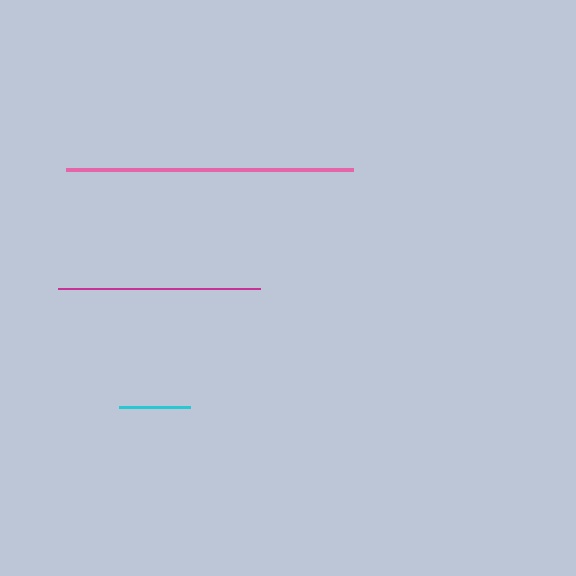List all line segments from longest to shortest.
From longest to shortest: pink, magenta, cyan.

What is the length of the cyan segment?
The cyan segment is approximately 71 pixels long.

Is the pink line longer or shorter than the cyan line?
The pink line is longer than the cyan line.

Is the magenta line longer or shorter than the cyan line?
The magenta line is longer than the cyan line.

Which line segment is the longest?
The pink line is the longest at approximately 287 pixels.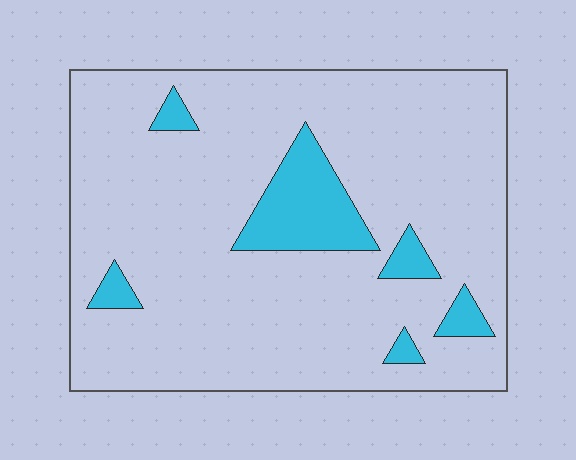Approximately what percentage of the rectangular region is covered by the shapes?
Approximately 10%.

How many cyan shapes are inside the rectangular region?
6.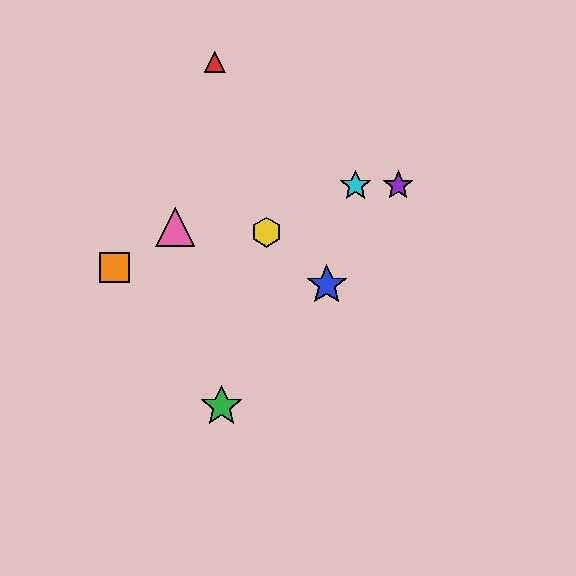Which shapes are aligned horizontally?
The purple star, the cyan star are aligned horizontally.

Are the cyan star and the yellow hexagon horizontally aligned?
No, the cyan star is at y≈186 and the yellow hexagon is at y≈232.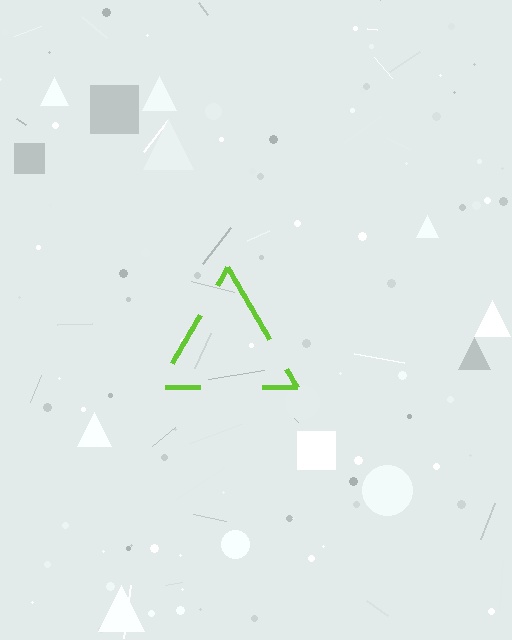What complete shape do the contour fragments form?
The contour fragments form a triangle.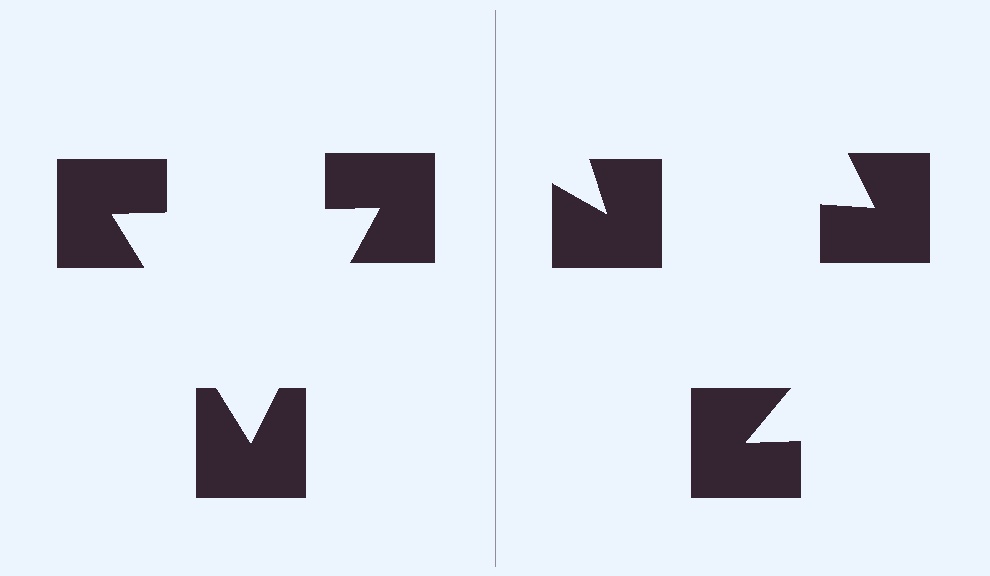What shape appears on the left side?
An illusory triangle.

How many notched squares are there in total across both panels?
6 — 3 on each side.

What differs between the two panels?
The notched squares are positioned identically on both sides; only the wedge orientations differ. On the left they align to a triangle; on the right they are misaligned.